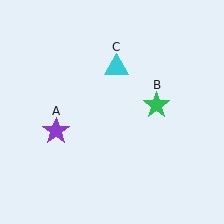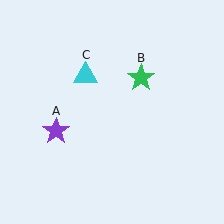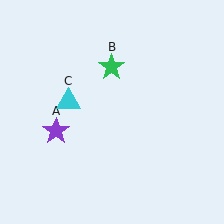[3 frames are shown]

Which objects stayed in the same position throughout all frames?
Purple star (object A) remained stationary.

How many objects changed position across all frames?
2 objects changed position: green star (object B), cyan triangle (object C).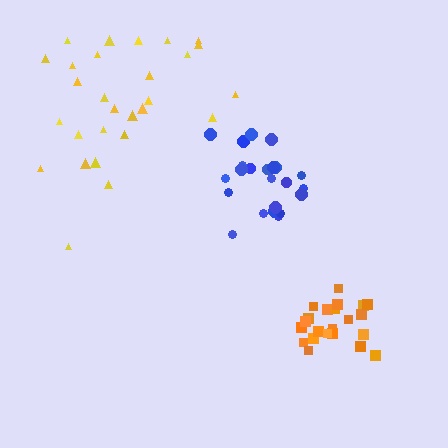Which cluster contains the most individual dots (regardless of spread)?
Yellow (28).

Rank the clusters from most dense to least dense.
orange, blue, yellow.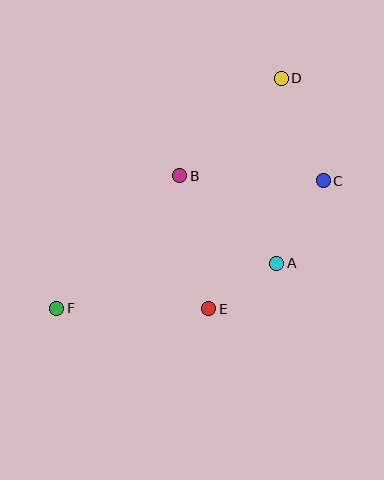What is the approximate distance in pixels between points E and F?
The distance between E and F is approximately 152 pixels.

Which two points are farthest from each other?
Points D and F are farthest from each other.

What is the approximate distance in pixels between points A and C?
The distance between A and C is approximately 94 pixels.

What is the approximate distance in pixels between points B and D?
The distance between B and D is approximately 141 pixels.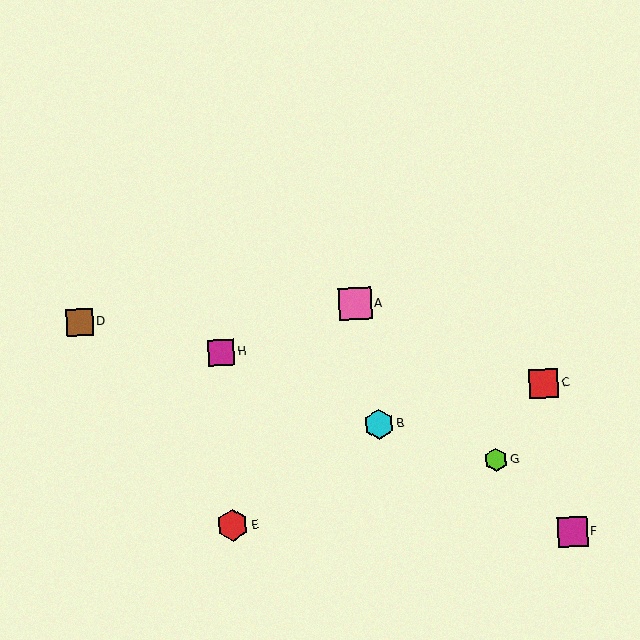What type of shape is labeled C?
Shape C is a red square.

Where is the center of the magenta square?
The center of the magenta square is at (572, 532).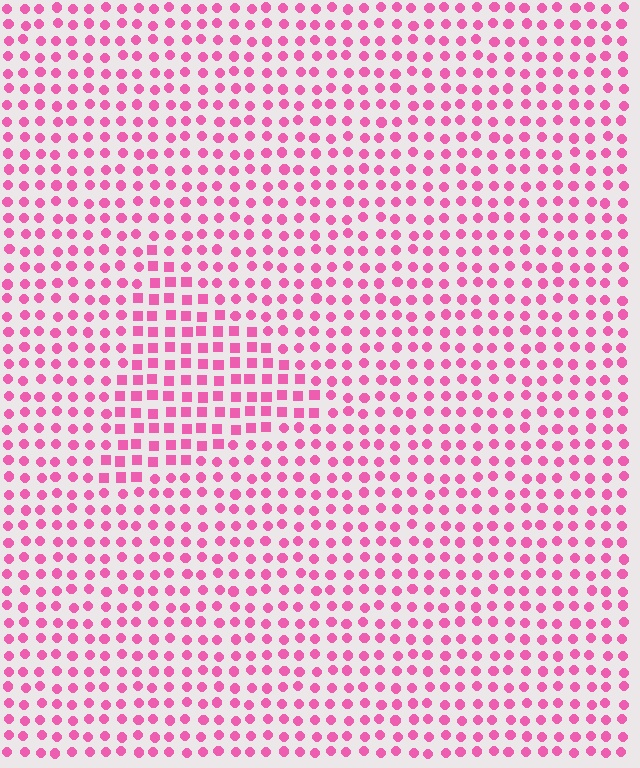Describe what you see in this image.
The image is filled with small pink elements arranged in a uniform grid. A triangle-shaped region contains squares, while the surrounding area contains circles. The boundary is defined purely by the change in element shape.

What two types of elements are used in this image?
The image uses squares inside the triangle region and circles outside it.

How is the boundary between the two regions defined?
The boundary is defined by a change in element shape: squares inside vs. circles outside. All elements share the same color and spacing.